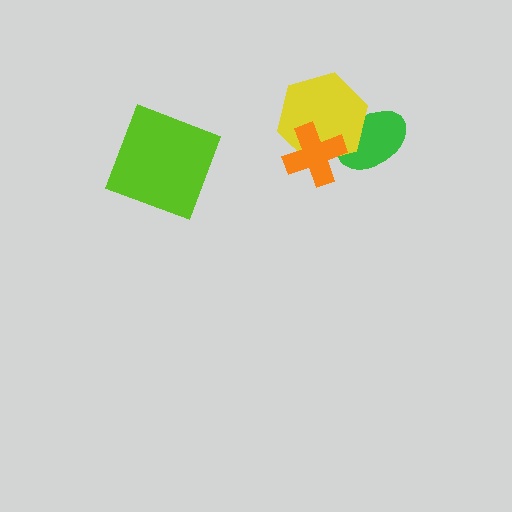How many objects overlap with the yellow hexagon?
2 objects overlap with the yellow hexagon.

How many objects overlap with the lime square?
0 objects overlap with the lime square.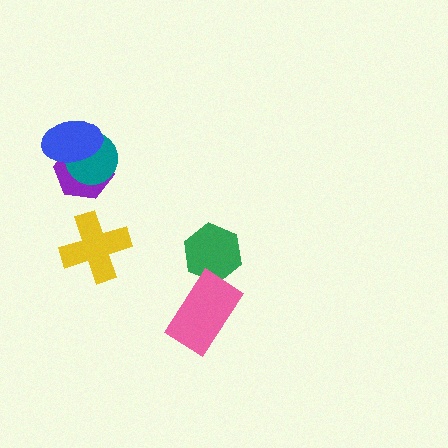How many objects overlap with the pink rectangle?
1 object overlaps with the pink rectangle.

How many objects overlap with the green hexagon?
1 object overlaps with the green hexagon.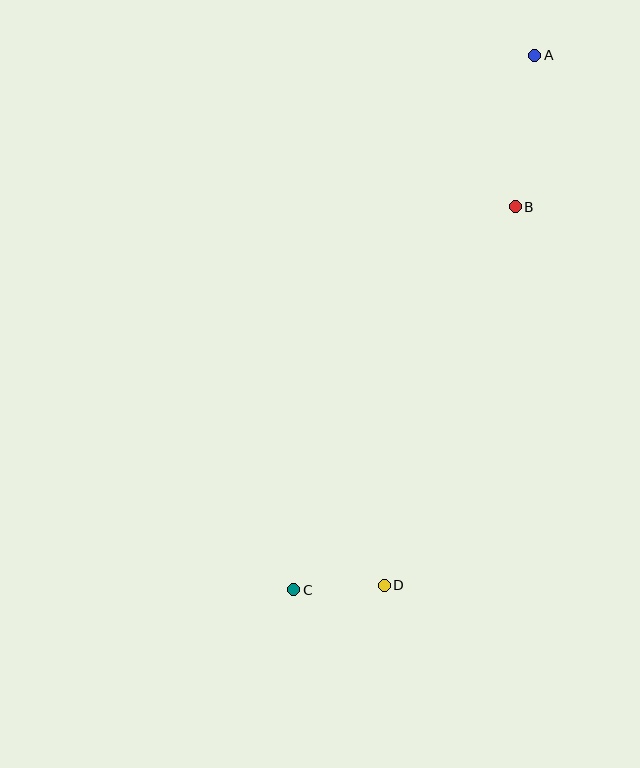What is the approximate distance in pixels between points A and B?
The distance between A and B is approximately 153 pixels.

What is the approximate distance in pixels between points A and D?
The distance between A and D is approximately 551 pixels.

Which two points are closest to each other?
Points C and D are closest to each other.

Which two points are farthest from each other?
Points A and C are farthest from each other.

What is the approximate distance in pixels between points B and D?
The distance between B and D is approximately 401 pixels.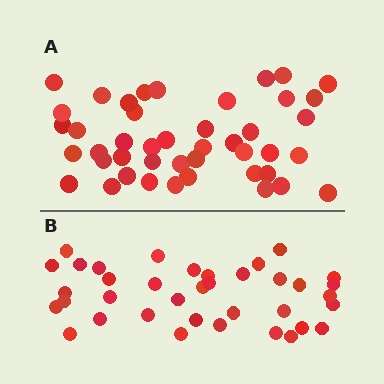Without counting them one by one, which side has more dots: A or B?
Region A (the top region) has more dots.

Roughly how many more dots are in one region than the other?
Region A has roughly 8 or so more dots than region B.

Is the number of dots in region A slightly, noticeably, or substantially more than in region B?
Region A has only slightly more — the two regions are fairly close. The ratio is roughly 1.2 to 1.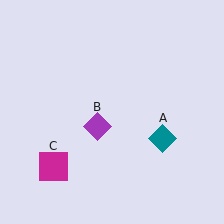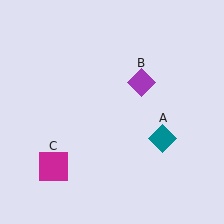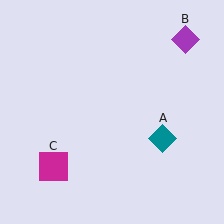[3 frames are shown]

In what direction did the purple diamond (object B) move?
The purple diamond (object B) moved up and to the right.